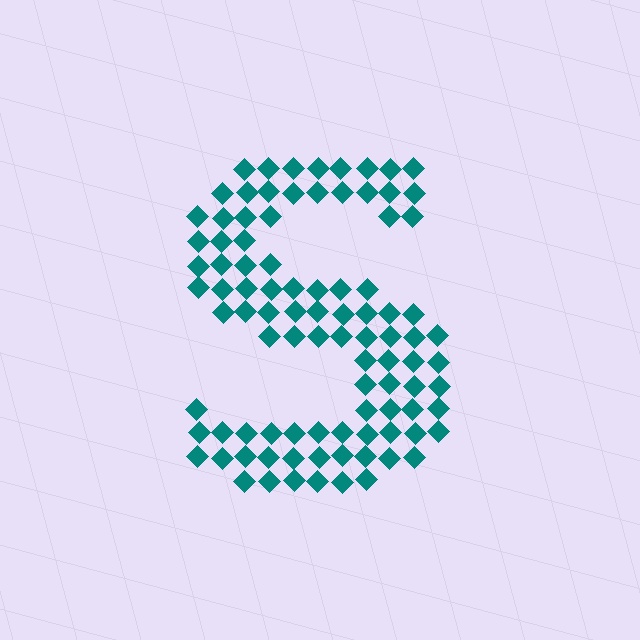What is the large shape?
The large shape is the letter S.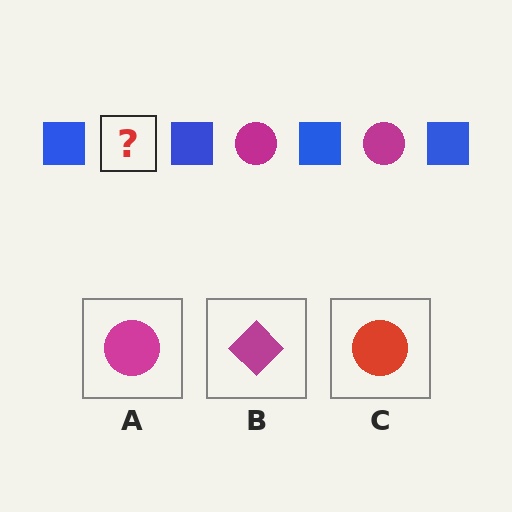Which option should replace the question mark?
Option A.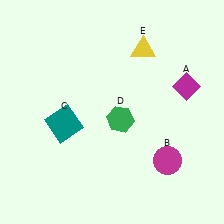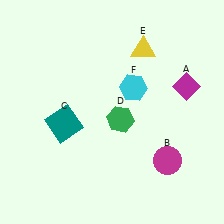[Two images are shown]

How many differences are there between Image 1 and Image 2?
There is 1 difference between the two images.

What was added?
A cyan hexagon (F) was added in Image 2.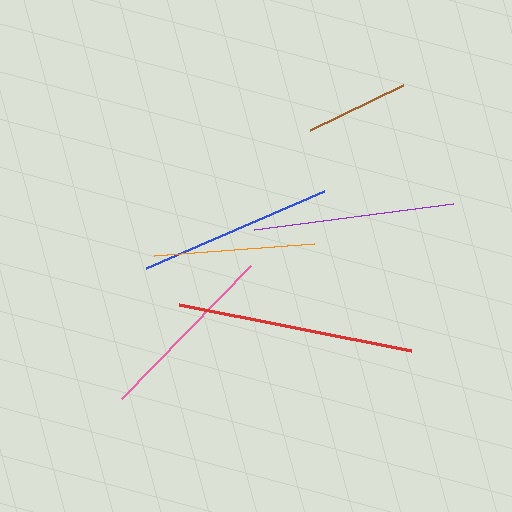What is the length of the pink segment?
The pink segment is approximately 186 pixels long.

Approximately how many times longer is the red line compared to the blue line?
The red line is approximately 1.2 times the length of the blue line.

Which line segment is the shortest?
The brown line is the shortest at approximately 103 pixels.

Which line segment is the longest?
The red line is the longest at approximately 236 pixels.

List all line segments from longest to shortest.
From longest to shortest: red, purple, blue, pink, orange, brown.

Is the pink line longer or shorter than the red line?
The red line is longer than the pink line.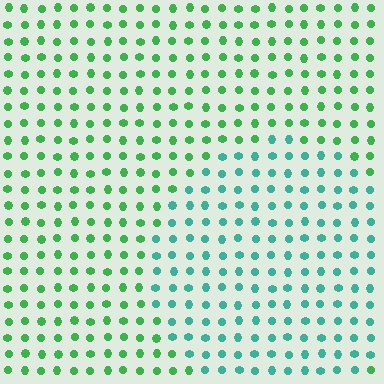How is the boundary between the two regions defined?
The boundary is defined purely by a slight shift in hue (about 39 degrees). Spacing, size, and orientation are identical on both sides.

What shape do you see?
I see a circle.